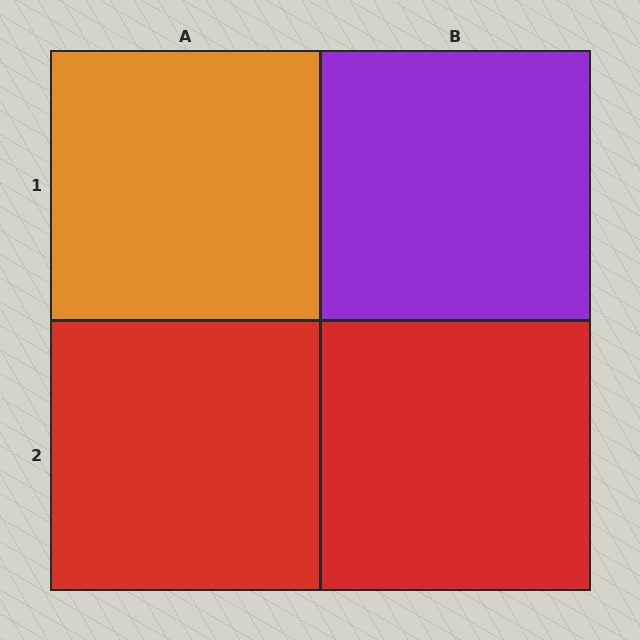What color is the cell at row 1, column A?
Orange.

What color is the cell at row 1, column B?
Purple.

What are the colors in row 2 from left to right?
Red, red.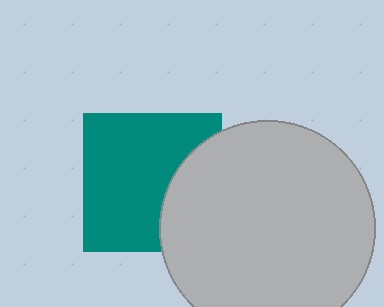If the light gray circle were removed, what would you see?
You would see the complete teal square.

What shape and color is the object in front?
The object in front is a light gray circle.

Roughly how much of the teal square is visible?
Most of it is visible (roughly 69%).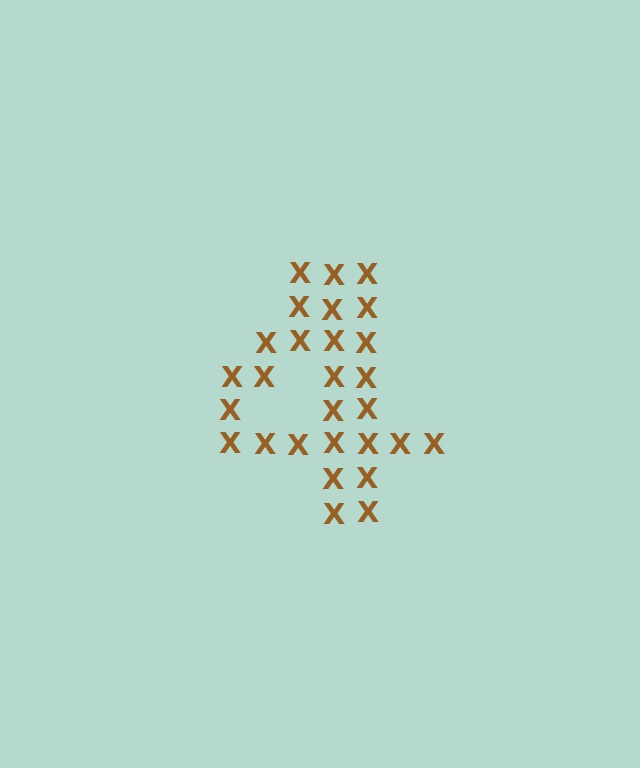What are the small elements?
The small elements are letter X's.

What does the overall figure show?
The overall figure shows the digit 4.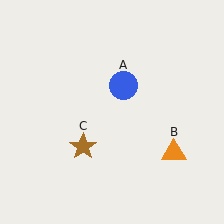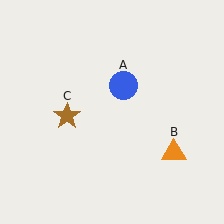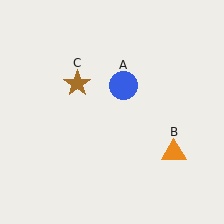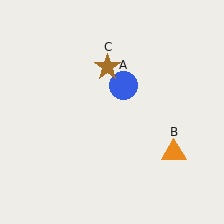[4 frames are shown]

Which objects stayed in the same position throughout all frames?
Blue circle (object A) and orange triangle (object B) remained stationary.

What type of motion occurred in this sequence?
The brown star (object C) rotated clockwise around the center of the scene.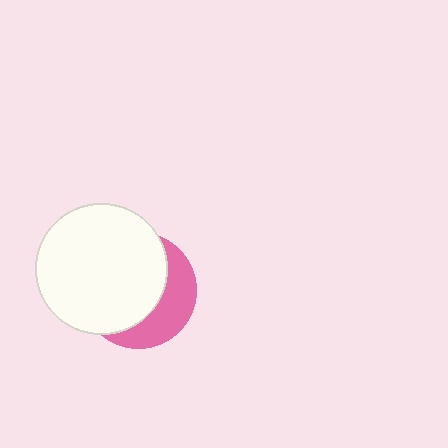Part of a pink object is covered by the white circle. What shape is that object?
It is a circle.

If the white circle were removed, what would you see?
You would see the complete pink circle.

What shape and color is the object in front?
The object in front is a white circle.